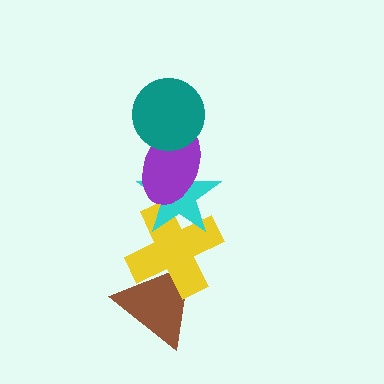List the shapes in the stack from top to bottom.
From top to bottom: the teal circle, the purple ellipse, the cyan star, the yellow cross, the brown triangle.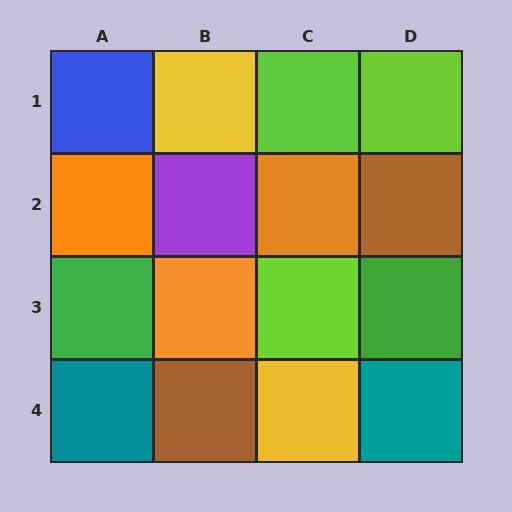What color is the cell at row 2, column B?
Purple.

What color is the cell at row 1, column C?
Lime.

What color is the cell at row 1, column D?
Lime.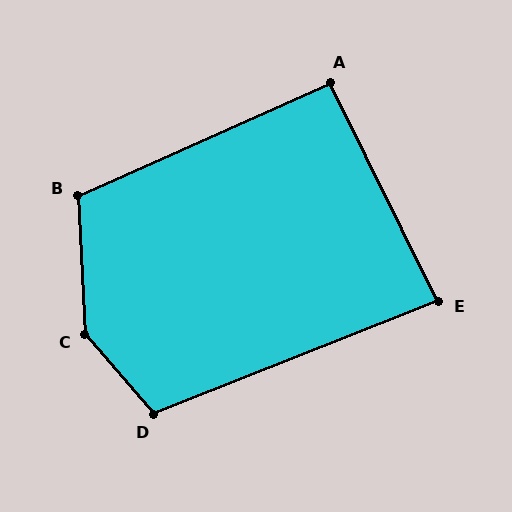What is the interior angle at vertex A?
Approximately 92 degrees (approximately right).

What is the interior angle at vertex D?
Approximately 109 degrees (obtuse).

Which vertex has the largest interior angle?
C, at approximately 142 degrees.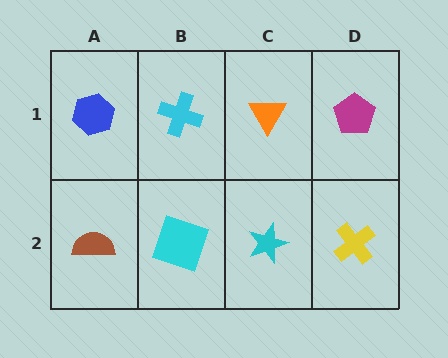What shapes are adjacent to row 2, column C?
An orange triangle (row 1, column C), a cyan square (row 2, column B), a yellow cross (row 2, column D).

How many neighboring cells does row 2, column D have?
2.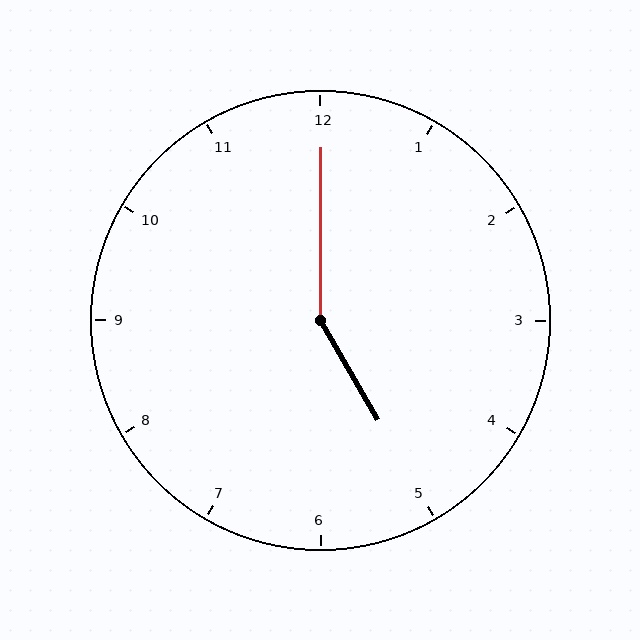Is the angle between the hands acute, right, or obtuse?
It is obtuse.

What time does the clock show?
5:00.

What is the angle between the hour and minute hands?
Approximately 150 degrees.